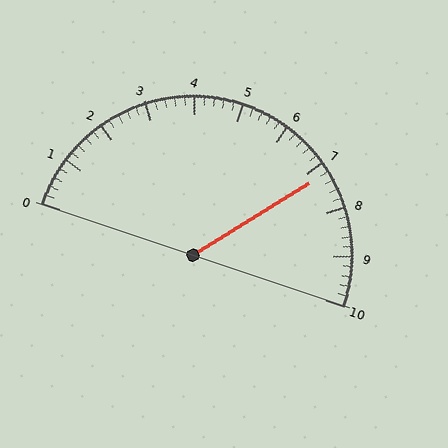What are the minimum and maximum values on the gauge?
The gauge ranges from 0 to 10.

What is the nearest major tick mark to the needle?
The nearest major tick mark is 7.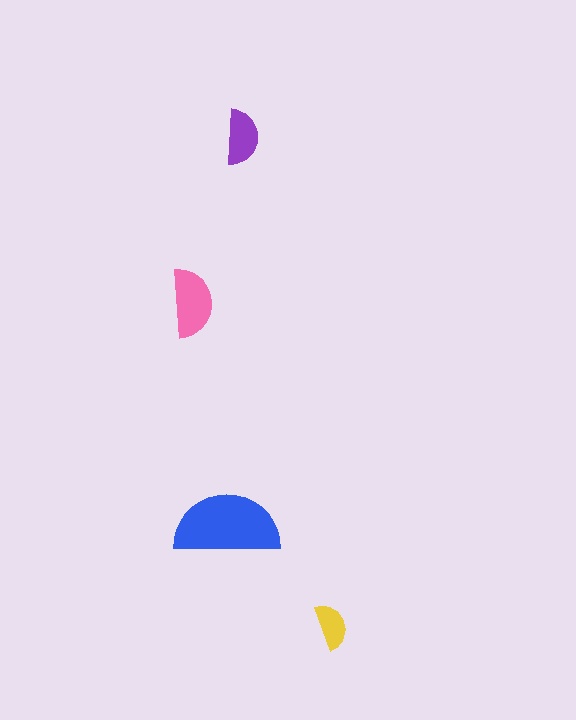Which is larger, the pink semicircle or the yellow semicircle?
The pink one.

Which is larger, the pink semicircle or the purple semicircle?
The pink one.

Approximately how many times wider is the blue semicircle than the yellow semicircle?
About 2.5 times wider.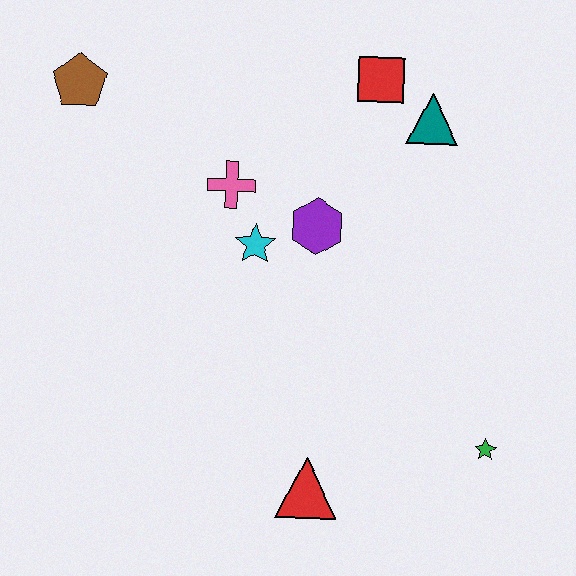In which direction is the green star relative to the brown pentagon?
The green star is to the right of the brown pentagon.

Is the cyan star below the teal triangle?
Yes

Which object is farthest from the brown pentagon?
The green star is farthest from the brown pentagon.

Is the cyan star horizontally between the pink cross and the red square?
Yes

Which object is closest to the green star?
The red triangle is closest to the green star.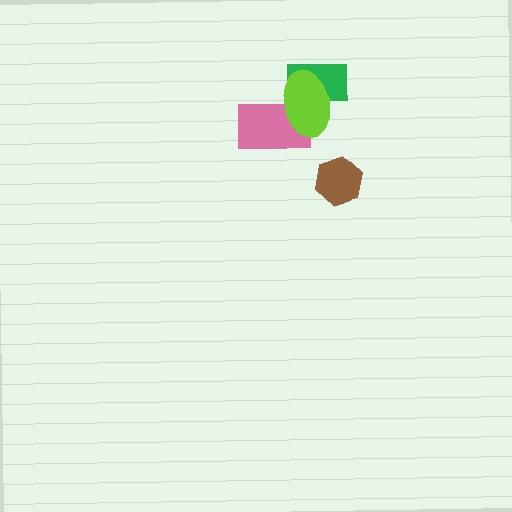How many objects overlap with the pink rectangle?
1 object overlaps with the pink rectangle.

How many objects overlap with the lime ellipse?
2 objects overlap with the lime ellipse.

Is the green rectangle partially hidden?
Yes, it is partially covered by another shape.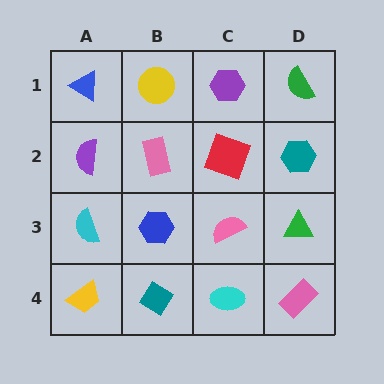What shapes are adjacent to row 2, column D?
A green semicircle (row 1, column D), a green triangle (row 3, column D), a red square (row 2, column C).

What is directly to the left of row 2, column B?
A purple semicircle.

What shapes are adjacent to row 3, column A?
A purple semicircle (row 2, column A), a yellow trapezoid (row 4, column A), a blue hexagon (row 3, column B).